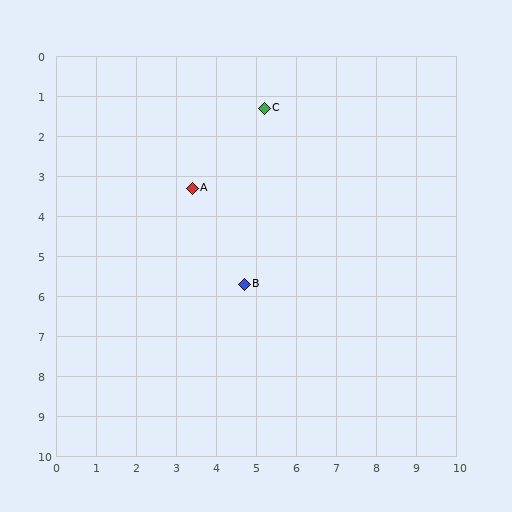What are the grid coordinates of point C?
Point C is at approximately (5.2, 1.3).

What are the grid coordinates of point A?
Point A is at approximately (3.4, 3.3).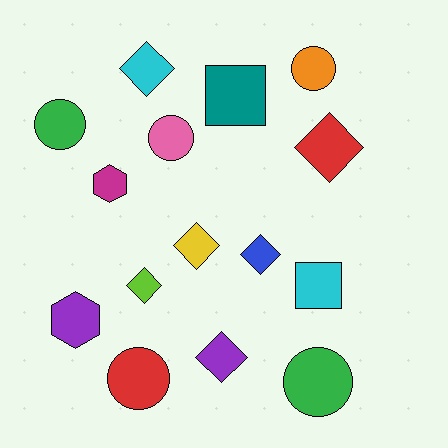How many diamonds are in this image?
There are 6 diamonds.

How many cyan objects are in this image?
There are 2 cyan objects.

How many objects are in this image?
There are 15 objects.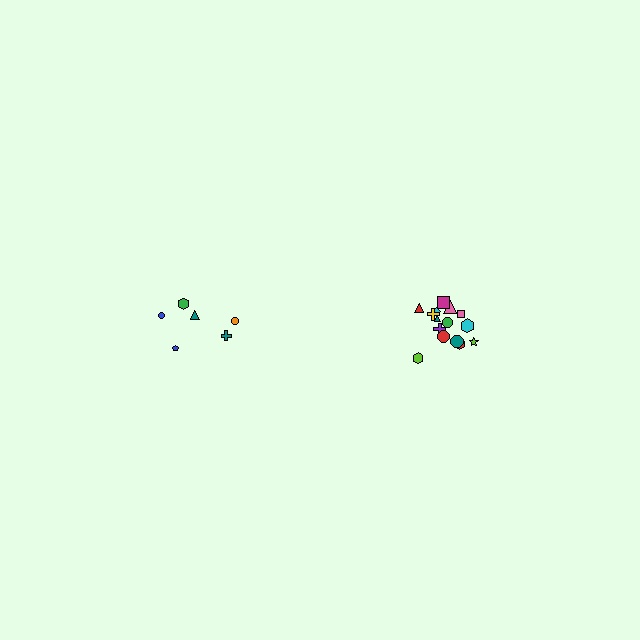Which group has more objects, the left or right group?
The right group.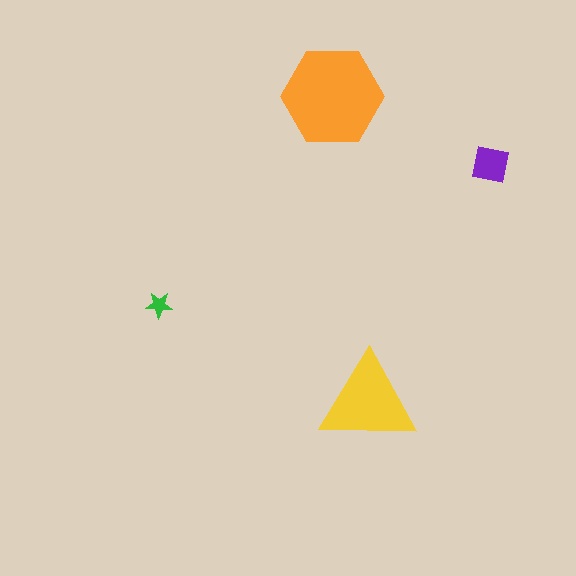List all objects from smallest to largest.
The green star, the purple square, the yellow triangle, the orange hexagon.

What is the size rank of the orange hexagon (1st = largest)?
1st.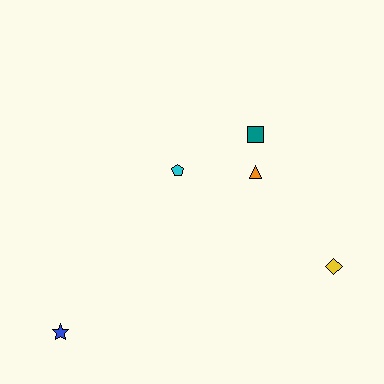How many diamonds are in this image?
There is 1 diamond.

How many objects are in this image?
There are 5 objects.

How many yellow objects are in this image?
There is 1 yellow object.